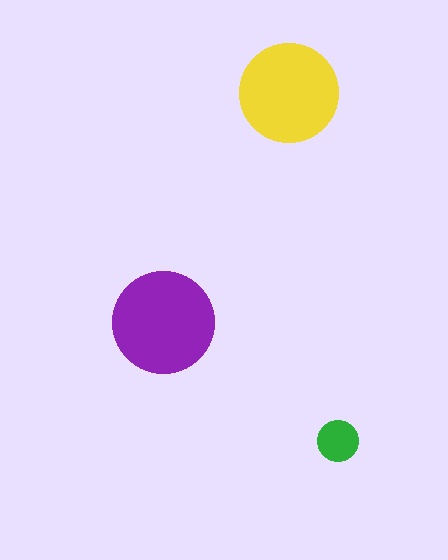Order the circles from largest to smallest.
the purple one, the yellow one, the green one.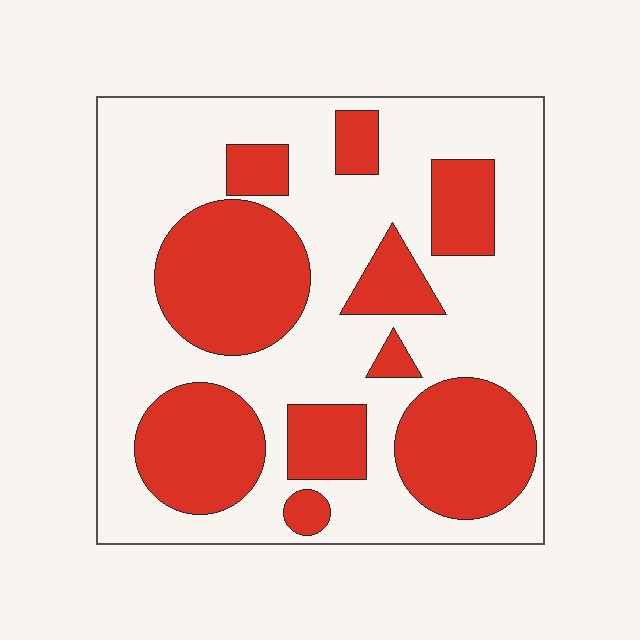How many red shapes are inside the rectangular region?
10.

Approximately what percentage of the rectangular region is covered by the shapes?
Approximately 40%.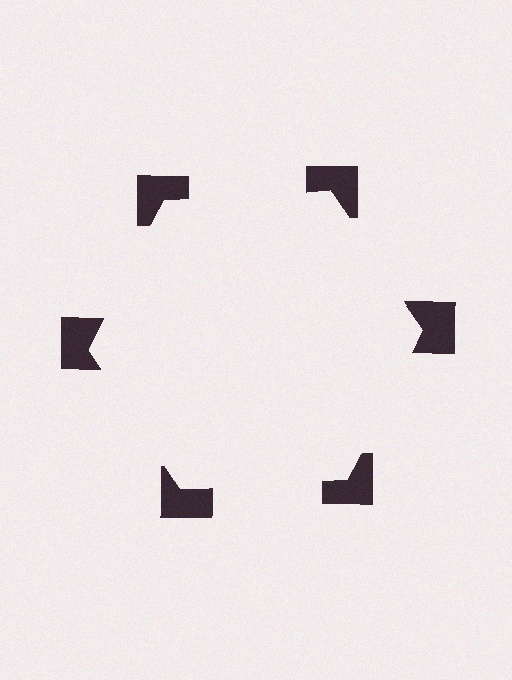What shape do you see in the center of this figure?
An illusory hexagon — its edges are inferred from the aligned wedge cuts in the notched squares, not physically drawn.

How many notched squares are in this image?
There are 6 — one at each vertex of the illusory hexagon.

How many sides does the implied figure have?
6 sides.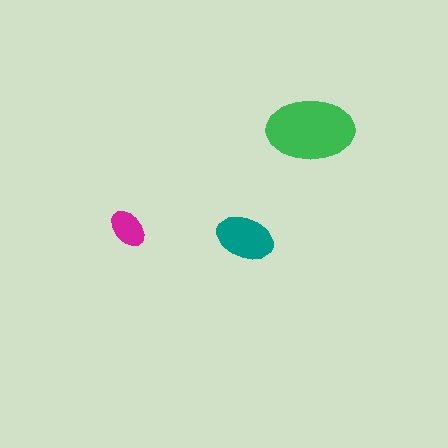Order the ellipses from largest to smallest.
the green one, the teal one, the magenta one.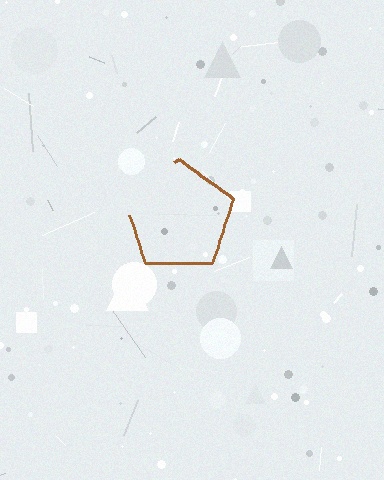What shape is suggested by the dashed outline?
The dashed outline suggests a pentagon.